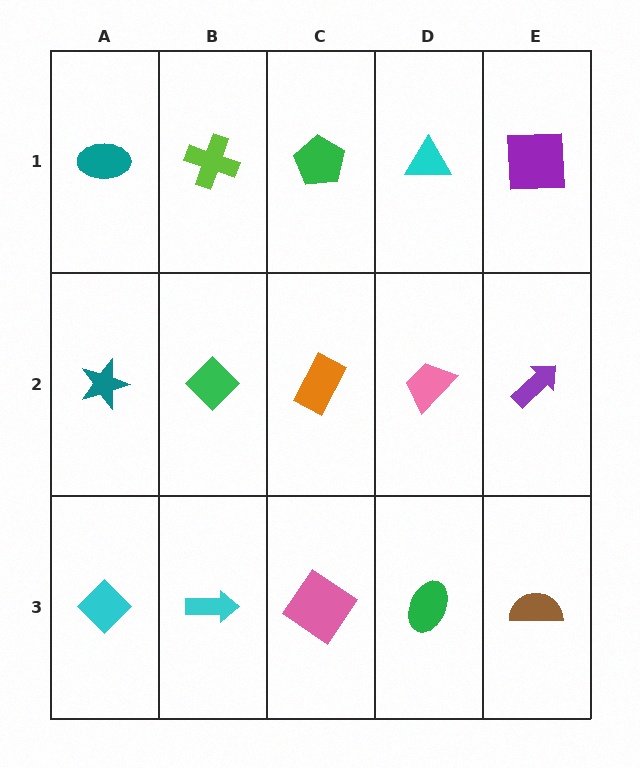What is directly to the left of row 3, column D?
A pink diamond.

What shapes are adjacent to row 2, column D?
A cyan triangle (row 1, column D), a green ellipse (row 3, column D), an orange rectangle (row 2, column C), a purple arrow (row 2, column E).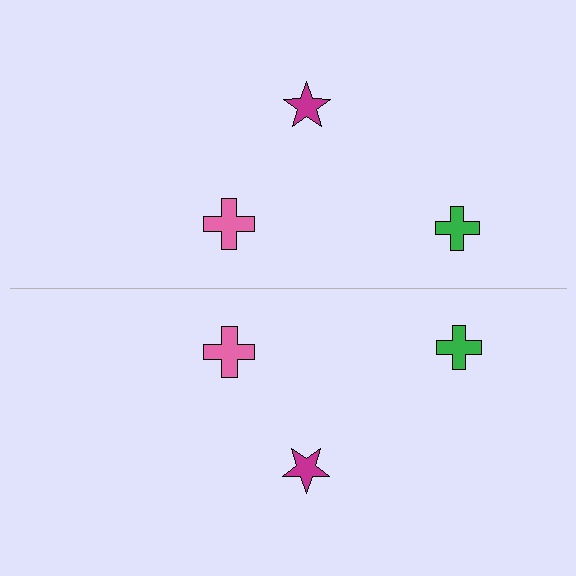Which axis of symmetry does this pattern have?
The pattern has a horizontal axis of symmetry running through the center of the image.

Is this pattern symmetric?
Yes, this pattern has bilateral (reflection) symmetry.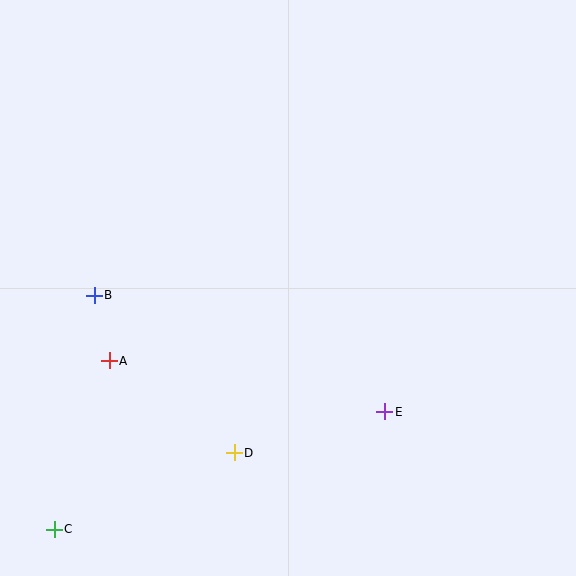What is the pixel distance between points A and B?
The distance between A and B is 67 pixels.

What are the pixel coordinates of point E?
Point E is at (385, 412).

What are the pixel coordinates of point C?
Point C is at (54, 529).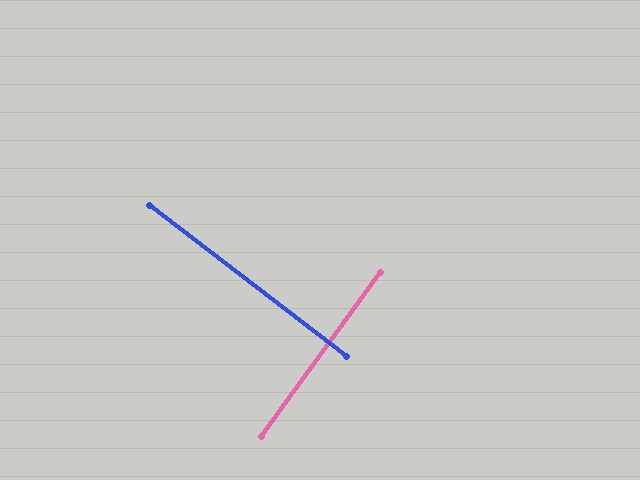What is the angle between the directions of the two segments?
Approximately 88 degrees.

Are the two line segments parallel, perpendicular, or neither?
Perpendicular — they meet at approximately 88°.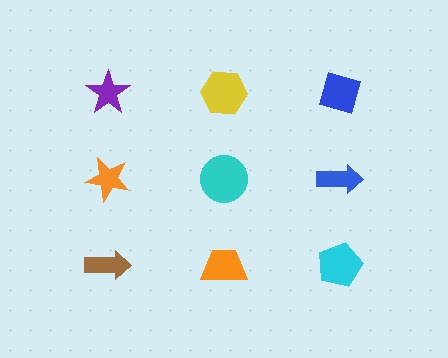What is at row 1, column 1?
A purple star.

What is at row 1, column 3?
A blue diamond.